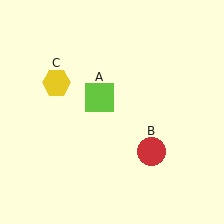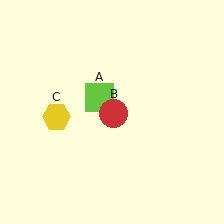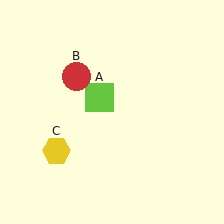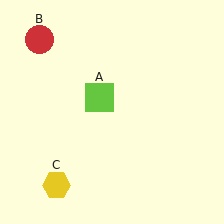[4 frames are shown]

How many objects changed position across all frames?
2 objects changed position: red circle (object B), yellow hexagon (object C).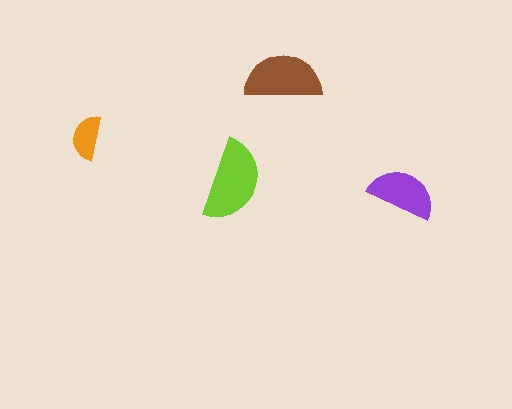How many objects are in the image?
There are 4 objects in the image.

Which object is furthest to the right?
The purple semicircle is rightmost.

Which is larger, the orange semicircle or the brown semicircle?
The brown one.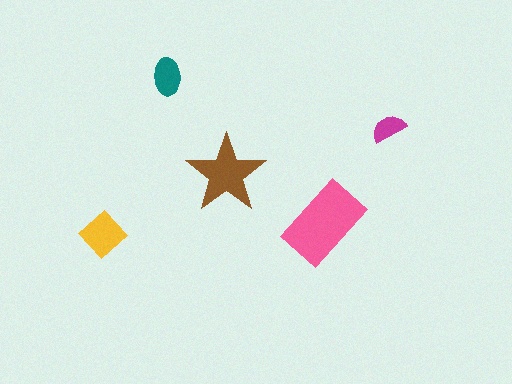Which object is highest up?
The teal ellipse is topmost.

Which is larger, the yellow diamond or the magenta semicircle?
The yellow diamond.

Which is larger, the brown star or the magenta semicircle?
The brown star.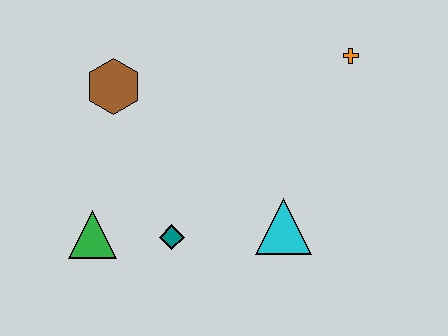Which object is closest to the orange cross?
The cyan triangle is closest to the orange cross.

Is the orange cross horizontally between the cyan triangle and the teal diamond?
No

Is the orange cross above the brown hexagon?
Yes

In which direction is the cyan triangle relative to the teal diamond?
The cyan triangle is to the right of the teal diamond.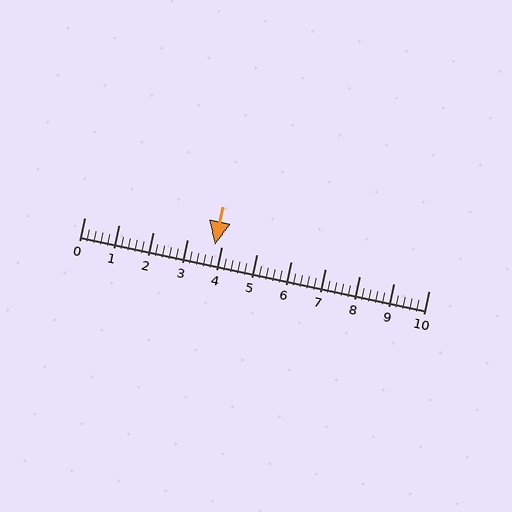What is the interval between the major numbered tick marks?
The major tick marks are spaced 1 units apart.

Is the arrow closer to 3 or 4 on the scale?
The arrow is closer to 4.